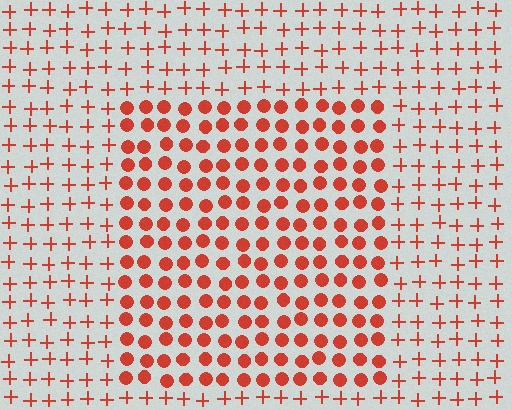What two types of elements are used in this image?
The image uses circles inside the rectangle region and plus signs outside it.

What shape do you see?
I see a rectangle.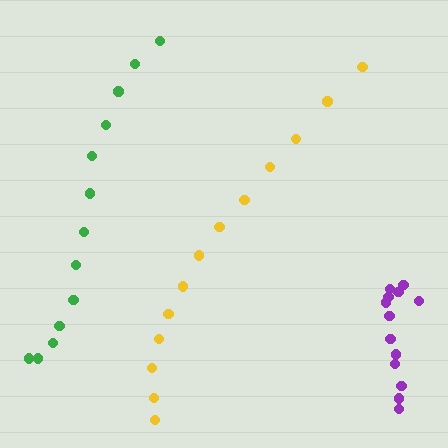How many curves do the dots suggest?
There are 3 distinct paths.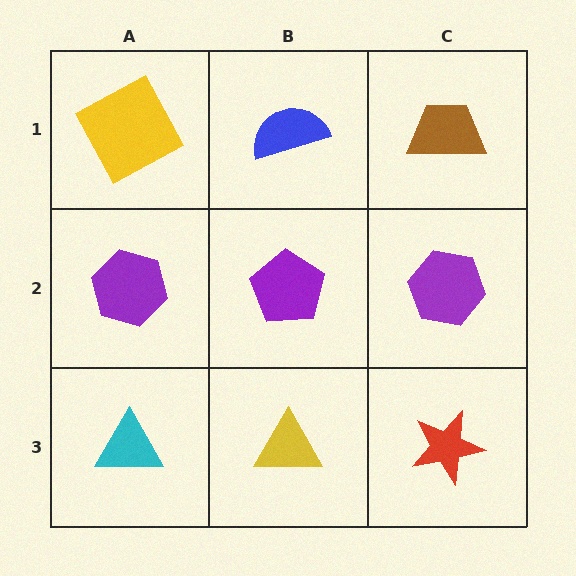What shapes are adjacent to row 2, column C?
A brown trapezoid (row 1, column C), a red star (row 3, column C), a purple pentagon (row 2, column B).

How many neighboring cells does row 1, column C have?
2.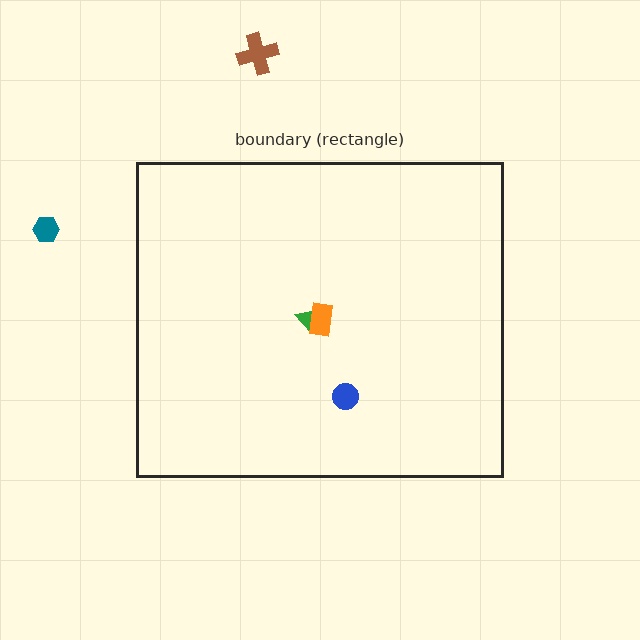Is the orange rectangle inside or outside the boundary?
Inside.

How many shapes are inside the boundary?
3 inside, 2 outside.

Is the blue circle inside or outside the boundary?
Inside.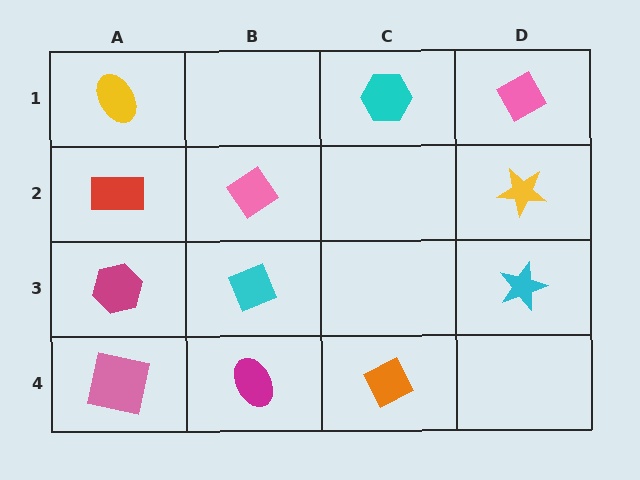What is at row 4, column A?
A pink square.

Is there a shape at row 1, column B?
No, that cell is empty.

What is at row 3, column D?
A cyan star.